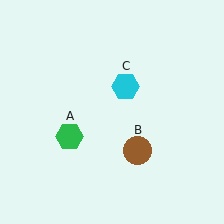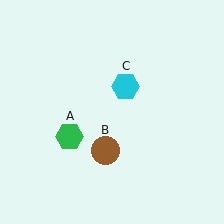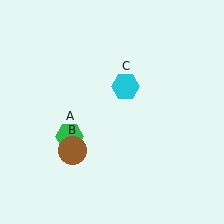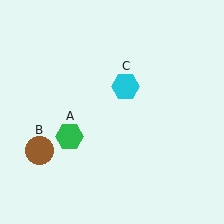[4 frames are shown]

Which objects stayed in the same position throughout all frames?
Green hexagon (object A) and cyan hexagon (object C) remained stationary.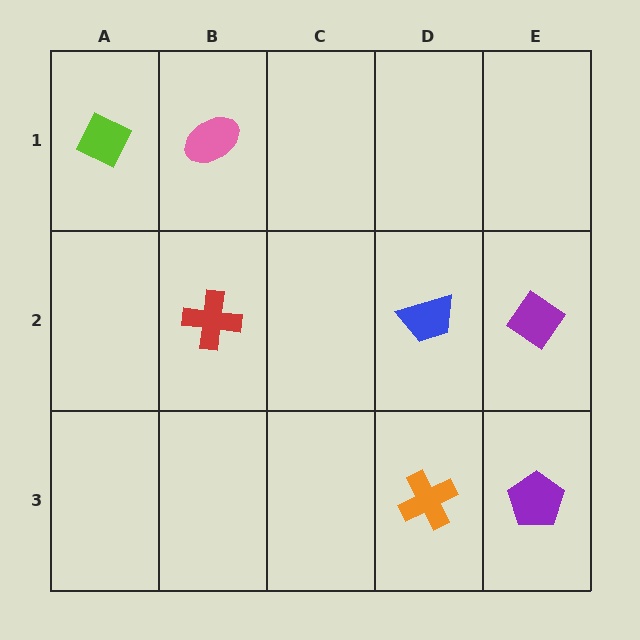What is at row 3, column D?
An orange cross.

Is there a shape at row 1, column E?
No, that cell is empty.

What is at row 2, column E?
A purple diamond.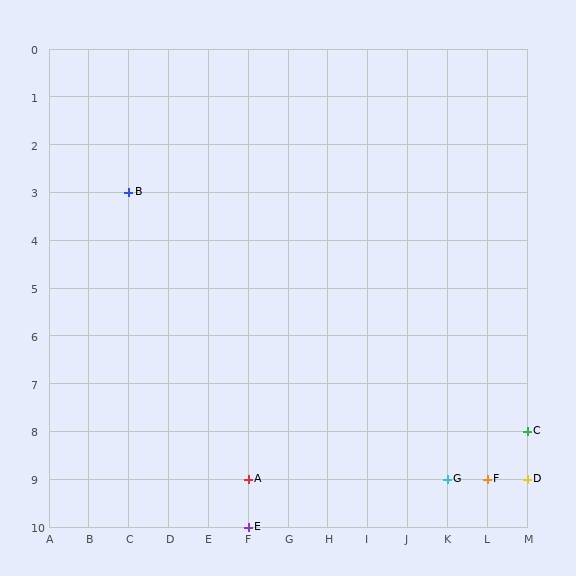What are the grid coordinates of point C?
Point C is at grid coordinates (M, 8).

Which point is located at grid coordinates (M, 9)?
Point D is at (M, 9).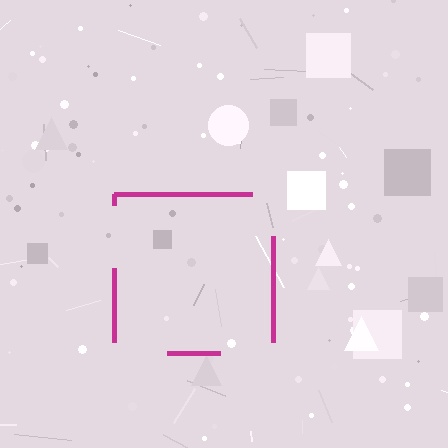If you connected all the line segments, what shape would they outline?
They would outline a square.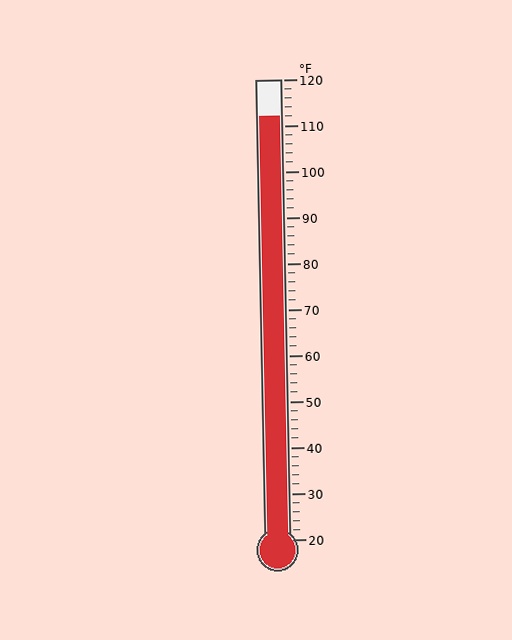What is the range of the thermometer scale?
The thermometer scale ranges from 20°F to 120°F.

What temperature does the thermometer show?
The thermometer shows approximately 112°F.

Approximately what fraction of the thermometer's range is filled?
The thermometer is filled to approximately 90% of its range.